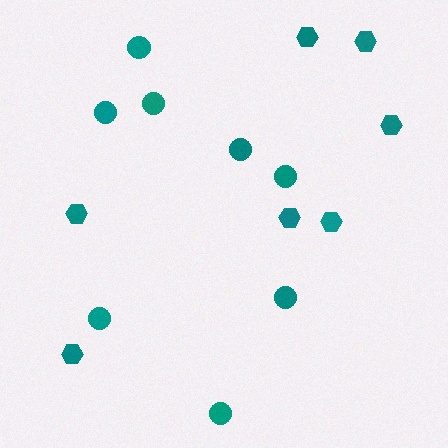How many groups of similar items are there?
There are 2 groups: one group of circles (8) and one group of hexagons (7).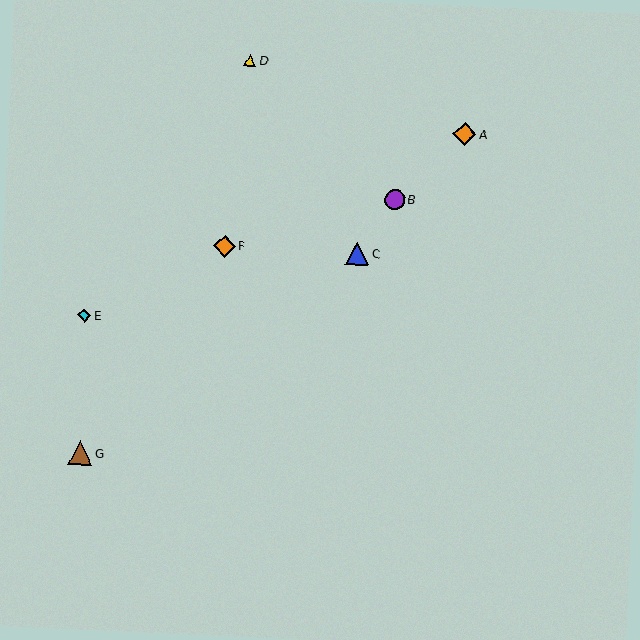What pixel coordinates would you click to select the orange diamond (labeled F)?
Click at (224, 246) to select the orange diamond F.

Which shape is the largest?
The brown triangle (labeled G) is the largest.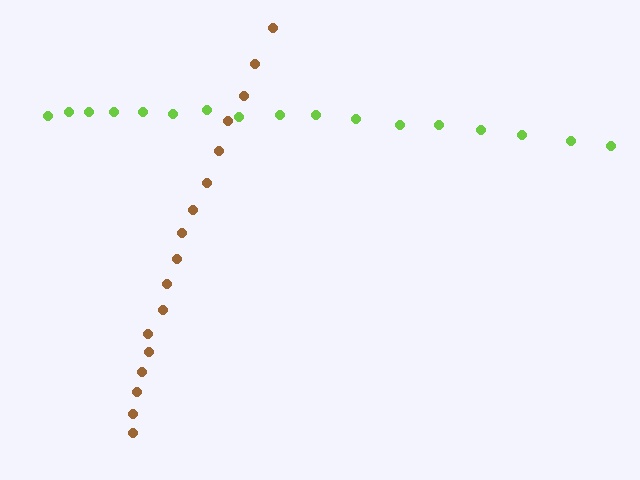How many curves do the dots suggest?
There are 2 distinct paths.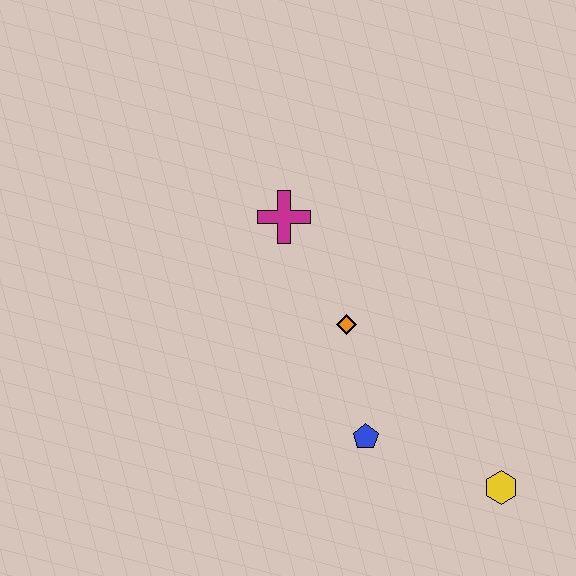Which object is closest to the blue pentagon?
The orange diamond is closest to the blue pentagon.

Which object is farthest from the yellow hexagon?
The magenta cross is farthest from the yellow hexagon.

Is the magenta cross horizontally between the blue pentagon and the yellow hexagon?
No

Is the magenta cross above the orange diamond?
Yes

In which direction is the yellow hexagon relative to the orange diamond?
The yellow hexagon is below the orange diamond.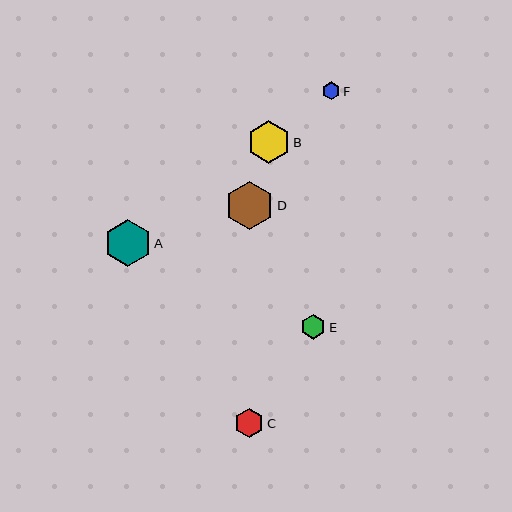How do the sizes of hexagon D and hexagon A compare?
Hexagon D and hexagon A are approximately the same size.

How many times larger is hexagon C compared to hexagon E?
Hexagon C is approximately 1.2 times the size of hexagon E.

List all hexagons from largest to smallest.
From largest to smallest: D, A, B, C, E, F.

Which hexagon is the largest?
Hexagon D is the largest with a size of approximately 48 pixels.